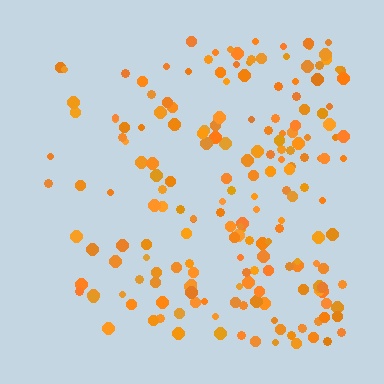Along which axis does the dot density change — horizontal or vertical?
Horizontal.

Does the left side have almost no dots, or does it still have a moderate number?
Still a moderate number, just noticeably fewer than the right.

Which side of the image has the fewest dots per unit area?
The left.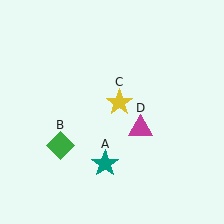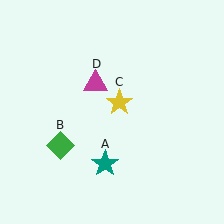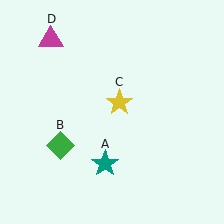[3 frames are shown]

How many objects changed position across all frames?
1 object changed position: magenta triangle (object D).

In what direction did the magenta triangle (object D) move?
The magenta triangle (object D) moved up and to the left.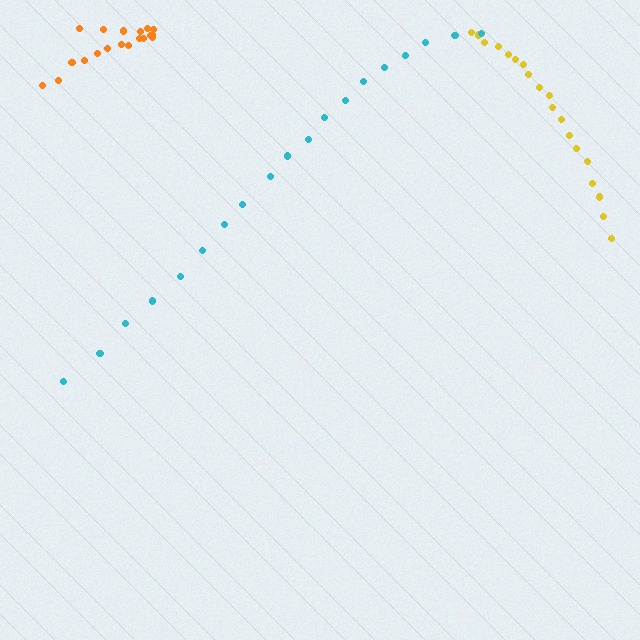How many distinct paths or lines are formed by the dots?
There are 3 distinct paths.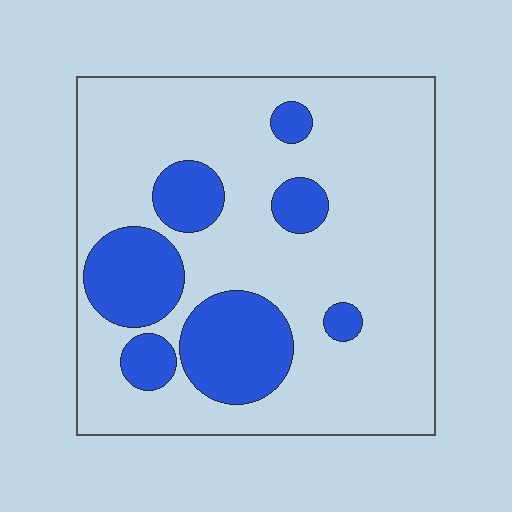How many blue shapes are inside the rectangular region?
7.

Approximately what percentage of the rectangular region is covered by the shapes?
Approximately 25%.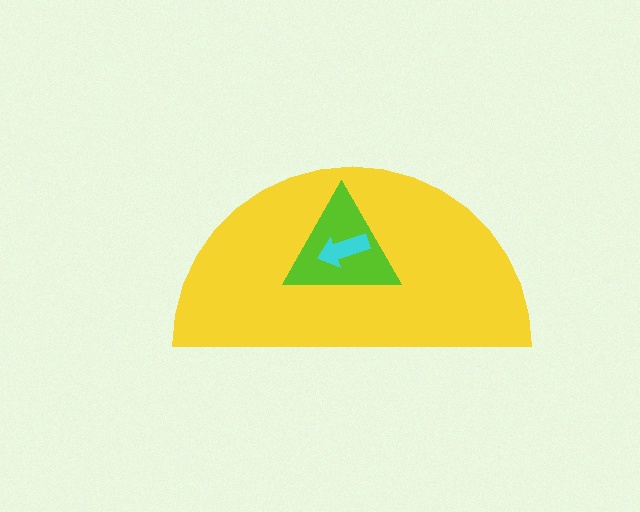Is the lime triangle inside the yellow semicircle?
Yes.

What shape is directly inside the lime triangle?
The cyan arrow.